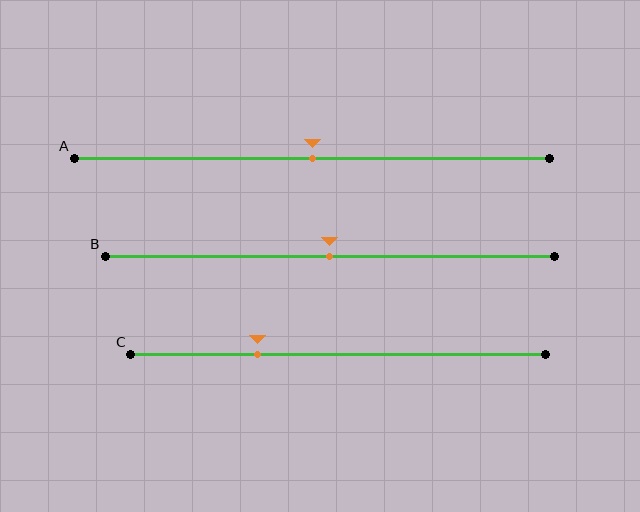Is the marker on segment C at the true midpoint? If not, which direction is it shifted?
No, the marker on segment C is shifted to the left by about 20% of the segment length.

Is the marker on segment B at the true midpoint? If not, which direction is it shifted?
Yes, the marker on segment B is at the true midpoint.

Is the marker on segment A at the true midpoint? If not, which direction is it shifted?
Yes, the marker on segment A is at the true midpoint.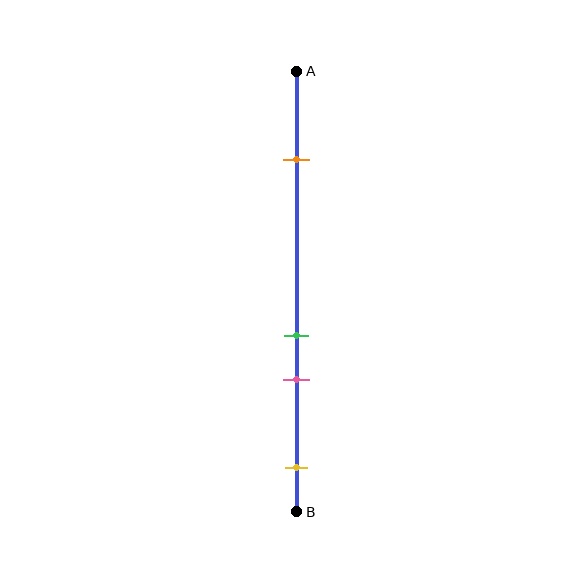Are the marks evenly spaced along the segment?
No, the marks are not evenly spaced.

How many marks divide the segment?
There are 4 marks dividing the segment.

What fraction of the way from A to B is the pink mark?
The pink mark is approximately 70% (0.7) of the way from A to B.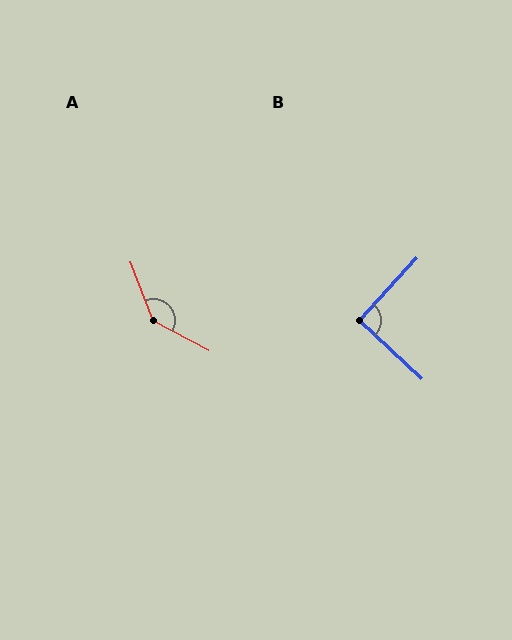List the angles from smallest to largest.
B (90°), A (139°).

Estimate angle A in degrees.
Approximately 139 degrees.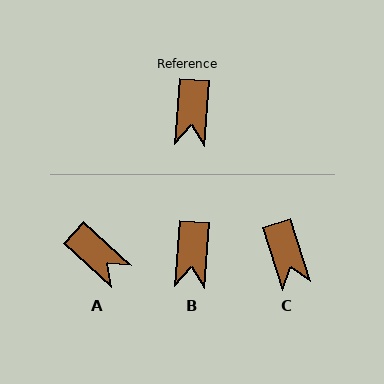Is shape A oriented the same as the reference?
No, it is off by about 51 degrees.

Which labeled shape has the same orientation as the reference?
B.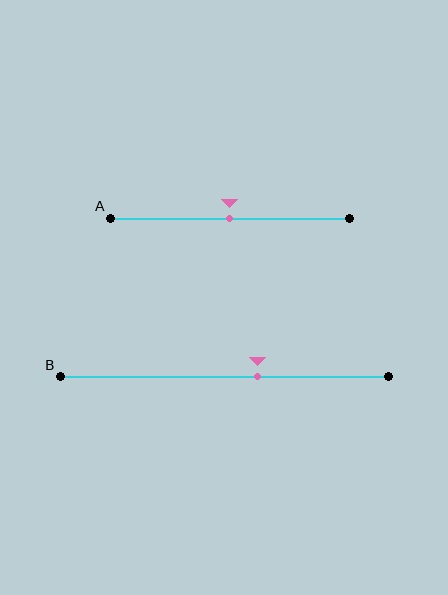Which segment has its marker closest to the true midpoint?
Segment A has its marker closest to the true midpoint.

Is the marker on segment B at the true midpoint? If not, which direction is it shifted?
No, the marker on segment B is shifted to the right by about 10% of the segment length.